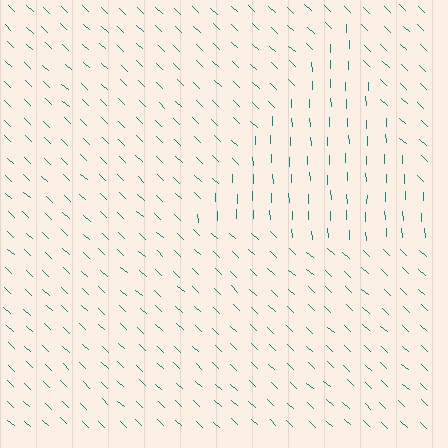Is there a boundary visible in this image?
Yes, there is a texture boundary formed by a change in line orientation.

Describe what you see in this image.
The image is filled with small teal line segments. A triangle region in the image has lines oriented differently from the surrounding lines, creating a visible texture boundary.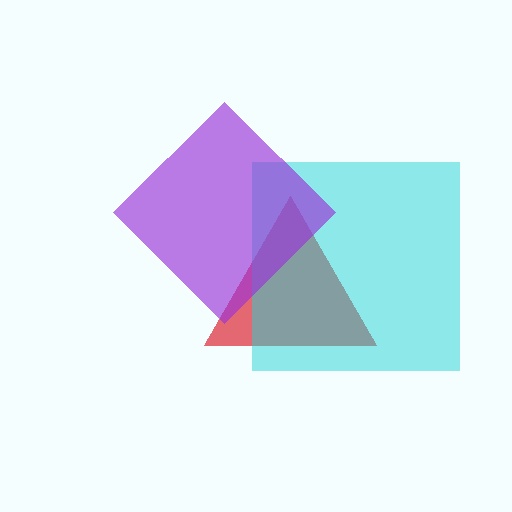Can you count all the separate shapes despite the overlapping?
Yes, there are 3 separate shapes.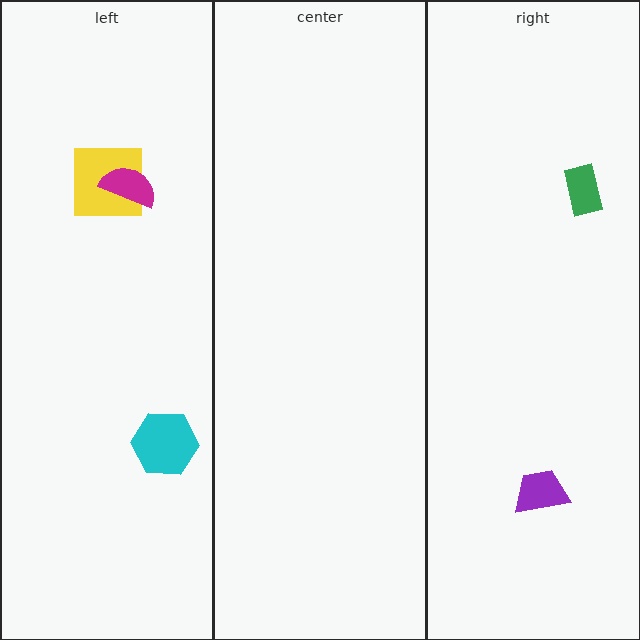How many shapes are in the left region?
3.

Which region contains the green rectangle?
The right region.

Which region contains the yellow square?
The left region.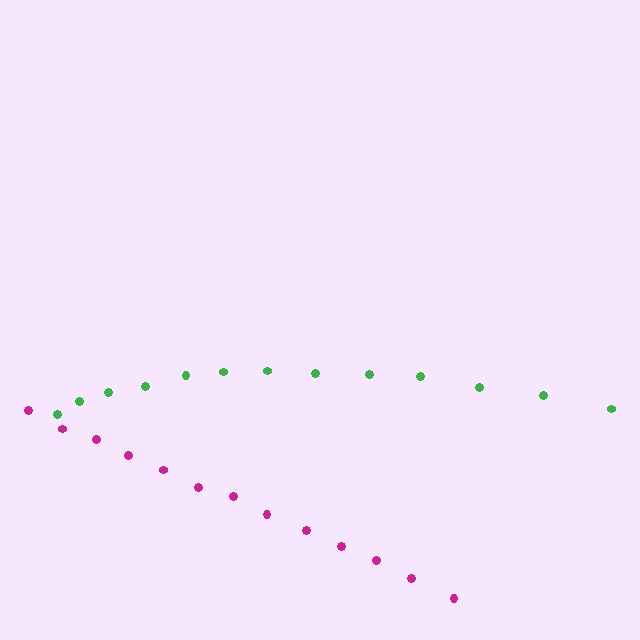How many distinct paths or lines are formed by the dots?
There are 2 distinct paths.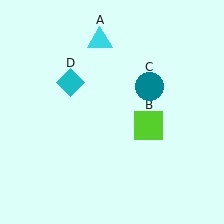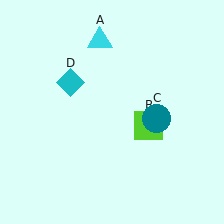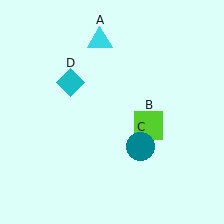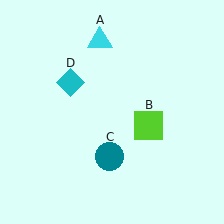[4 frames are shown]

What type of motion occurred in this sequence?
The teal circle (object C) rotated clockwise around the center of the scene.